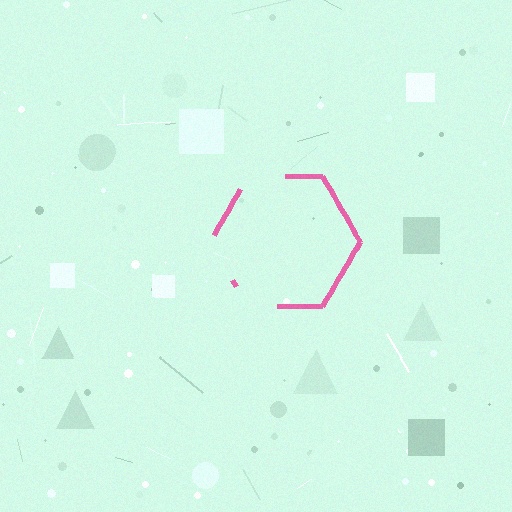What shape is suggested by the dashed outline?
The dashed outline suggests a hexagon.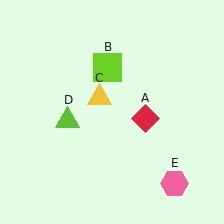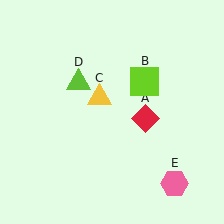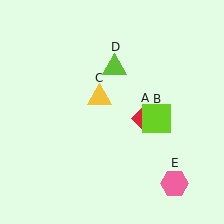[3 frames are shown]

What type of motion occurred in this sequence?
The lime square (object B), lime triangle (object D) rotated clockwise around the center of the scene.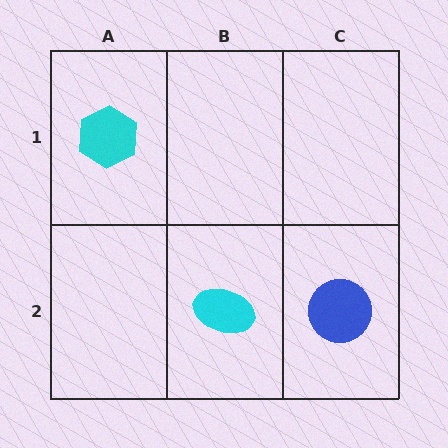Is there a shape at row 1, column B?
No, that cell is empty.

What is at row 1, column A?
A cyan hexagon.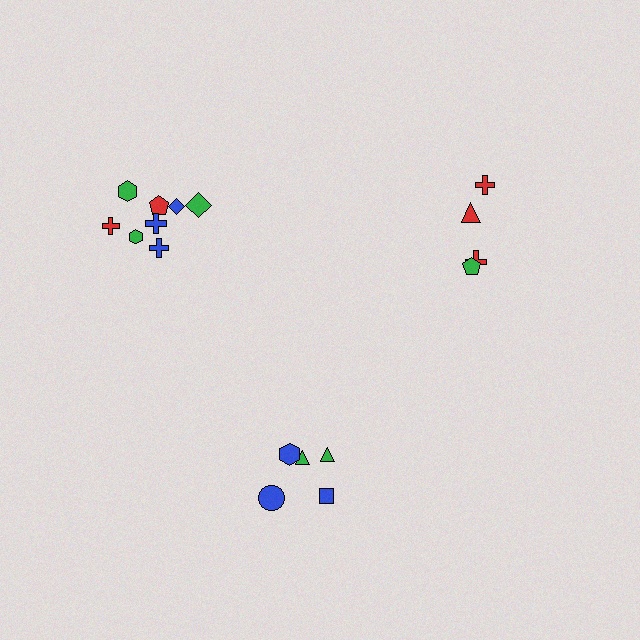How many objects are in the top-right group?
There are 4 objects.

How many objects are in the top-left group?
There are 8 objects.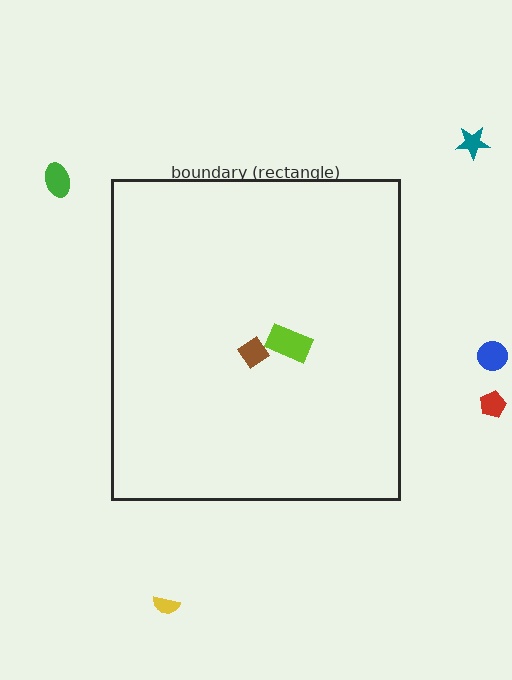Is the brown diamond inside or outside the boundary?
Inside.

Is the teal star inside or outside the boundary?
Outside.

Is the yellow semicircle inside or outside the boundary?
Outside.